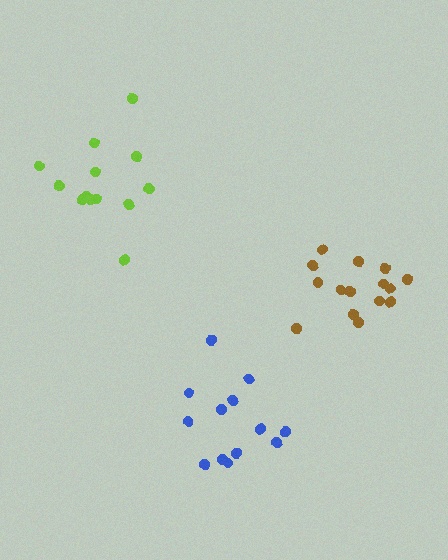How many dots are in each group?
Group 1: 14 dots, Group 2: 13 dots, Group 3: 15 dots (42 total).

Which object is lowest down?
The blue cluster is bottommost.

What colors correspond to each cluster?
The clusters are colored: lime, blue, brown.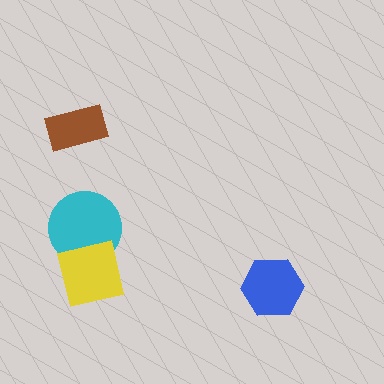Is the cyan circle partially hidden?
Yes, it is partially covered by another shape.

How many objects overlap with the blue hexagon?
0 objects overlap with the blue hexagon.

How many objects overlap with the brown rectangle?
0 objects overlap with the brown rectangle.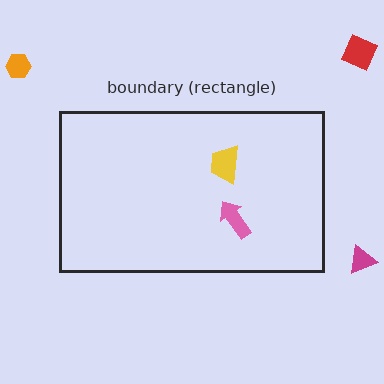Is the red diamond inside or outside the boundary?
Outside.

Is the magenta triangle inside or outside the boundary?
Outside.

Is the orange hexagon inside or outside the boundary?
Outside.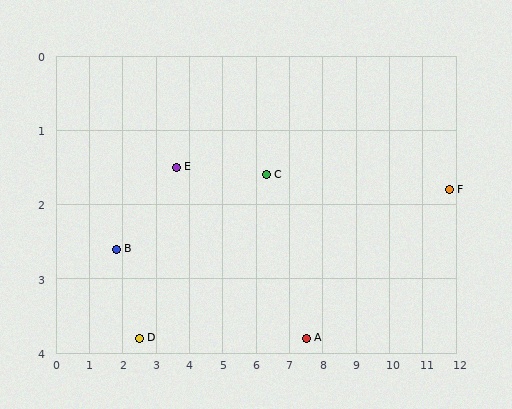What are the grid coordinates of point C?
Point C is at approximately (6.3, 1.6).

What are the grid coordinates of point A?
Point A is at approximately (7.5, 3.8).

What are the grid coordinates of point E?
Point E is at approximately (3.6, 1.5).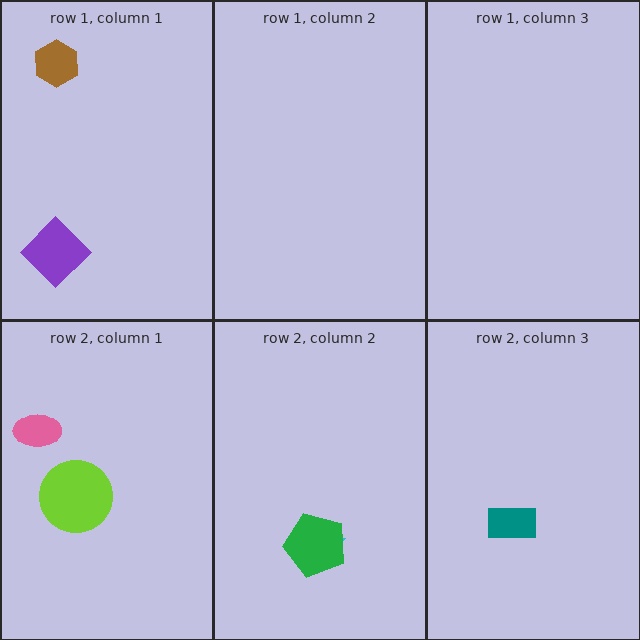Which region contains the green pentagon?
The row 2, column 2 region.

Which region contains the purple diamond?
The row 1, column 1 region.